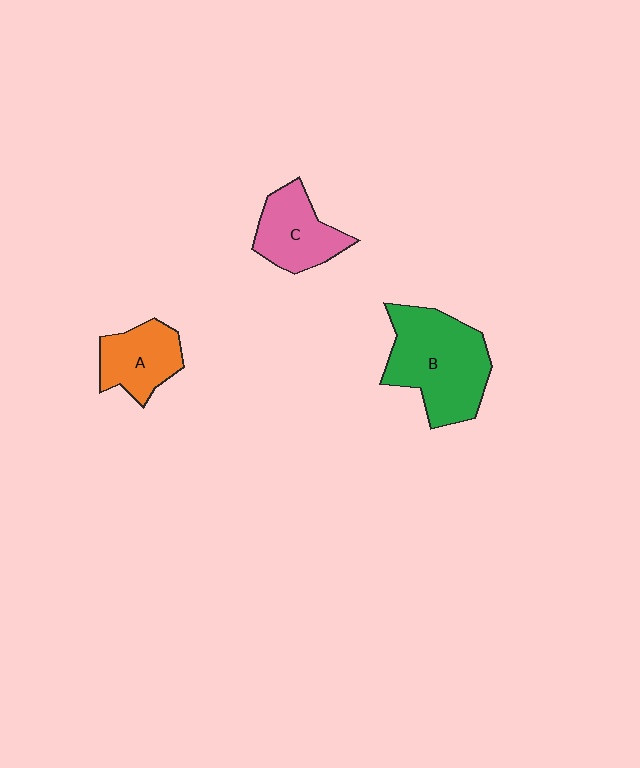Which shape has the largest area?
Shape B (green).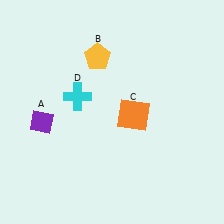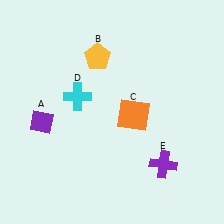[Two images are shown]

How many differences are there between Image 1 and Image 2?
There is 1 difference between the two images.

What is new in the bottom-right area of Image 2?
A purple cross (E) was added in the bottom-right area of Image 2.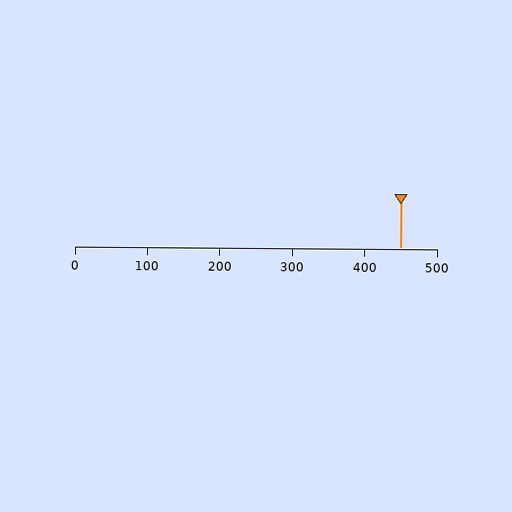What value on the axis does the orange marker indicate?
The marker indicates approximately 450.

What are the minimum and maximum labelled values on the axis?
The axis runs from 0 to 500.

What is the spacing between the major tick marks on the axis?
The major ticks are spaced 100 apart.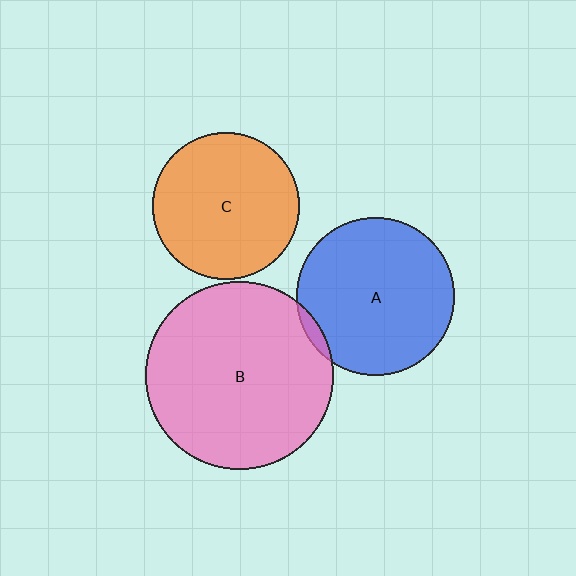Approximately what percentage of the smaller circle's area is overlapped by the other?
Approximately 5%.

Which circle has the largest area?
Circle B (pink).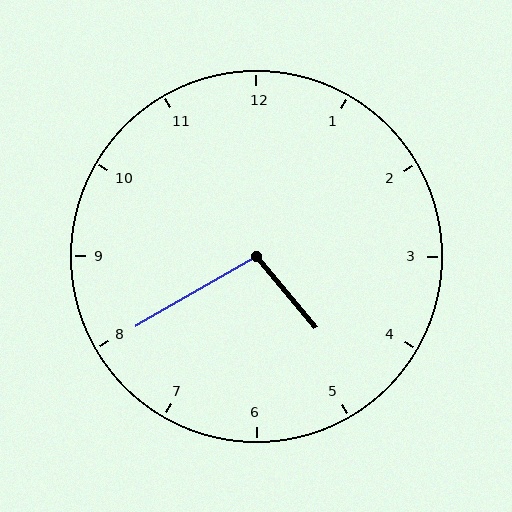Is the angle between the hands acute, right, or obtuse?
It is obtuse.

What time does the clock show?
4:40.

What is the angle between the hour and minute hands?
Approximately 100 degrees.